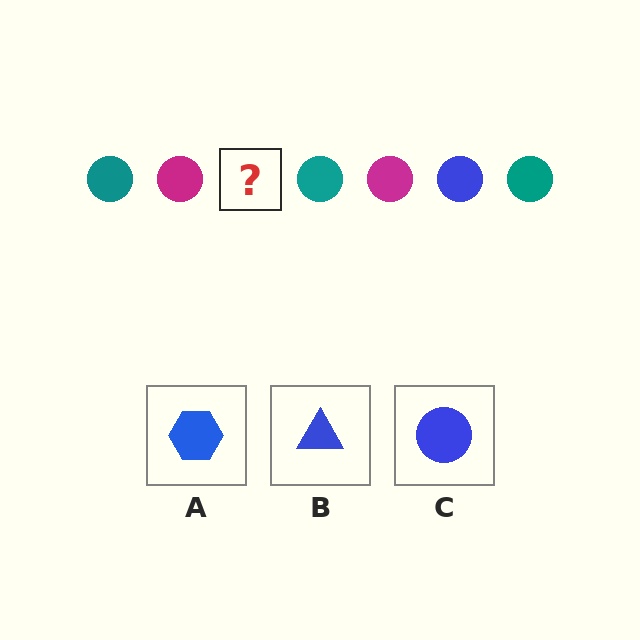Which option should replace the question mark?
Option C.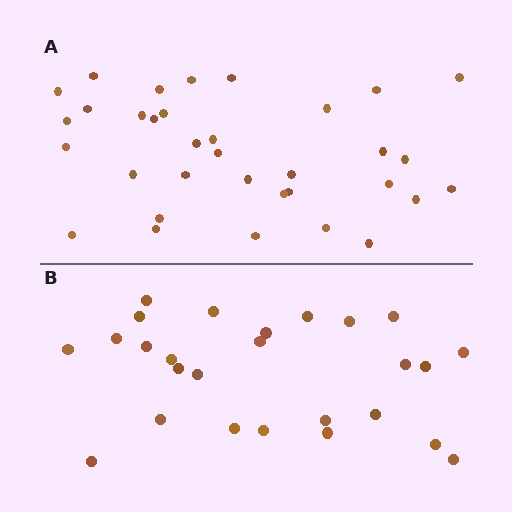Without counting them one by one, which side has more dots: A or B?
Region A (the top region) has more dots.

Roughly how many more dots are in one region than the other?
Region A has roughly 8 or so more dots than region B.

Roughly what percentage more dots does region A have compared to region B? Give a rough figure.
About 30% more.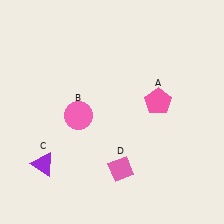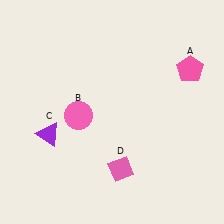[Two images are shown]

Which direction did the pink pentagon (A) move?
The pink pentagon (A) moved up.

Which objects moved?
The objects that moved are: the pink pentagon (A), the purple triangle (C).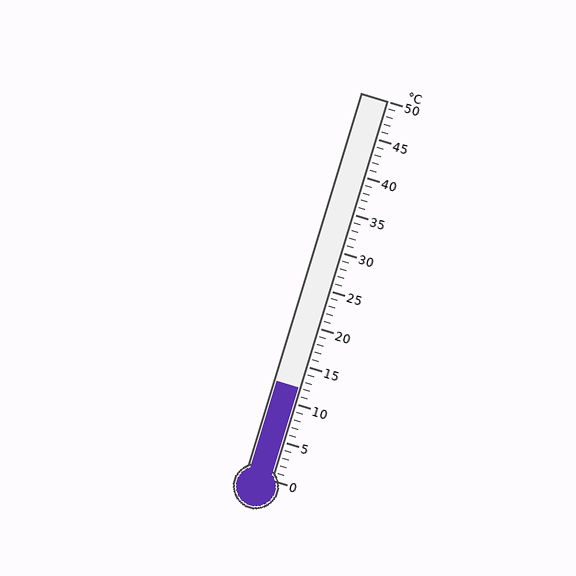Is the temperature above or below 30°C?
The temperature is below 30°C.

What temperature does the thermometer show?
The thermometer shows approximately 12°C.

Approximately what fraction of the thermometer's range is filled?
The thermometer is filled to approximately 25% of its range.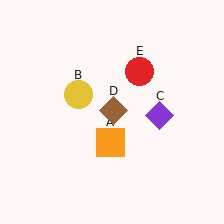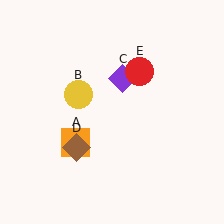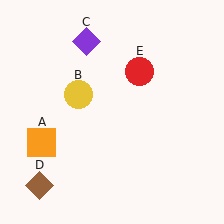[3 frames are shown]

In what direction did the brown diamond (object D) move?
The brown diamond (object D) moved down and to the left.